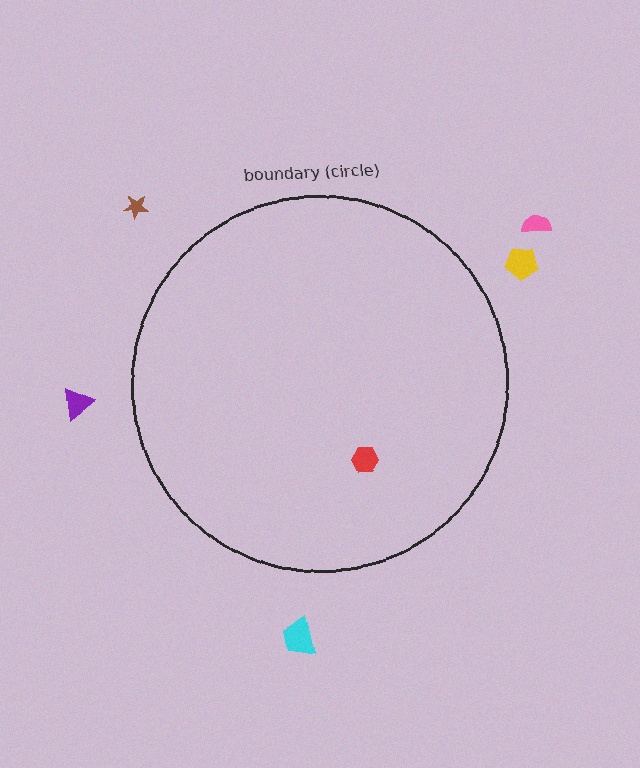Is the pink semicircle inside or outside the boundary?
Outside.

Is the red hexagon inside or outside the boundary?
Inside.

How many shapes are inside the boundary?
1 inside, 5 outside.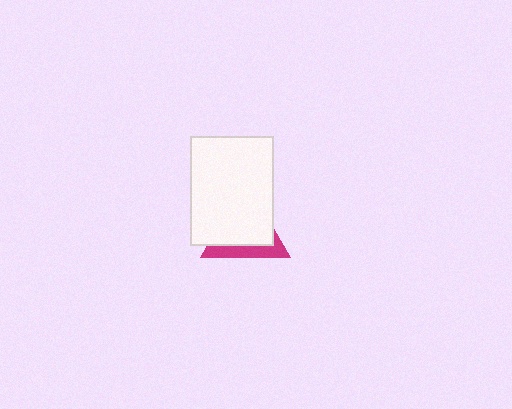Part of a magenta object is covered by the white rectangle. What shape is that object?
It is a triangle.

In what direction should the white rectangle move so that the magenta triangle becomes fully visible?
The white rectangle should move toward the upper-left. That is the shortest direction to clear the overlap and leave the magenta triangle fully visible.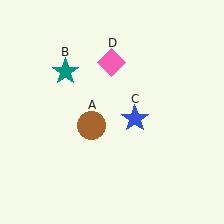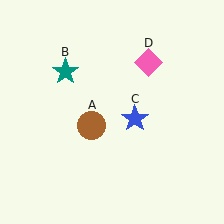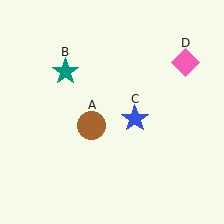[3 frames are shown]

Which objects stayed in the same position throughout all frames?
Brown circle (object A) and teal star (object B) and blue star (object C) remained stationary.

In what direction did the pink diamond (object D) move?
The pink diamond (object D) moved right.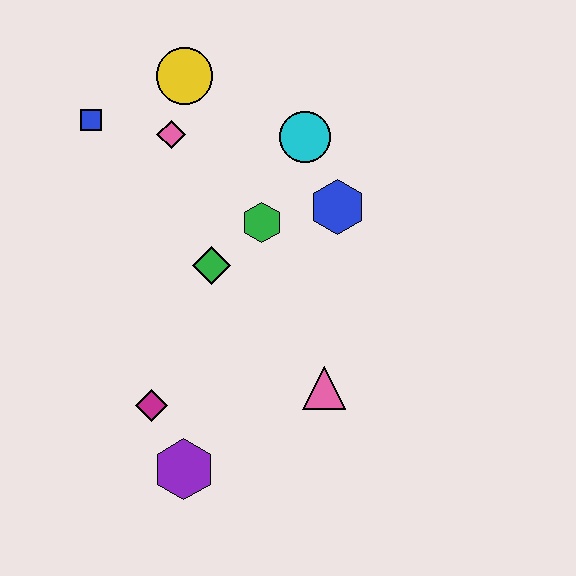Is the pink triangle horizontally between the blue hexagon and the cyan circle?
Yes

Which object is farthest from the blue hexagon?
The purple hexagon is farthest from the blue hexagon.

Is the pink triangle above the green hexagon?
No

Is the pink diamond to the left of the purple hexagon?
Yes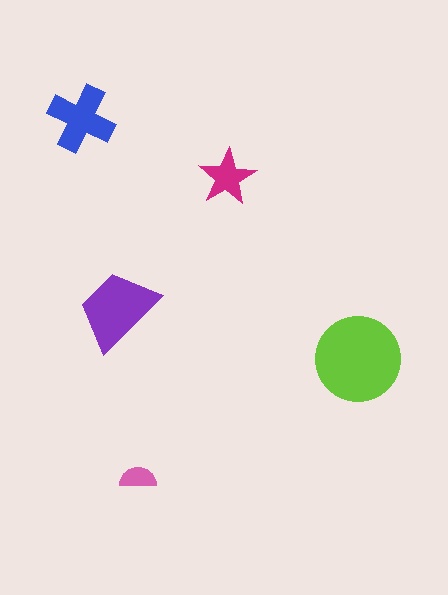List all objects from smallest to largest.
The pink semicircle, the magenta star, the blue cross, the purple trapezoid, the lime circle.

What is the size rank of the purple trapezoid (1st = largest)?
2nd.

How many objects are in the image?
There are 5 objects in the image.